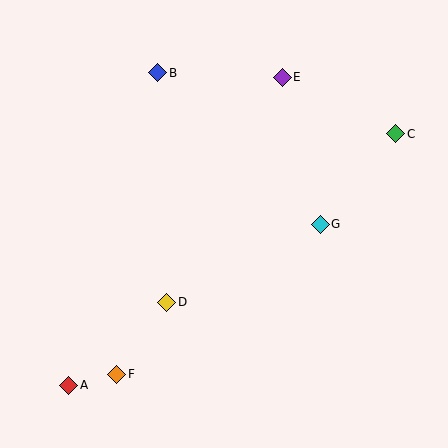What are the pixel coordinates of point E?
Point E is at (282, 77).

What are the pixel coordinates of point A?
Point A is at (69, 385).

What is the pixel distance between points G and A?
The distance between G and A is 299 pixels.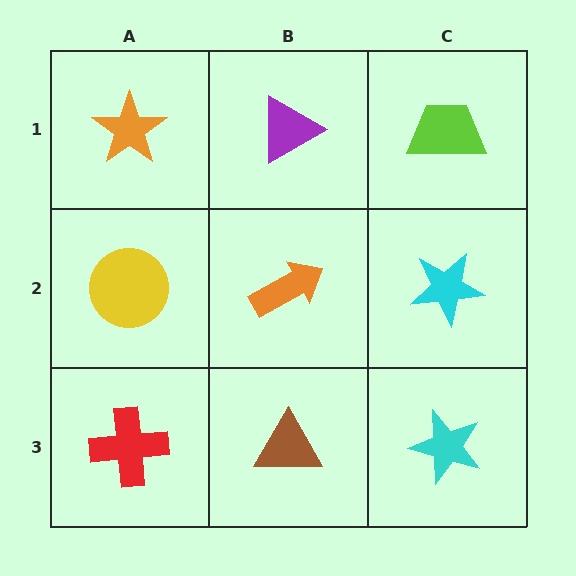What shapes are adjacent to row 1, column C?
A cyan star (row 2, column C), a purple triangle (row 1, column B).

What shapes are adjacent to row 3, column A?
A yellow circle (row 2, column A), a brown triangle (row 3, column B).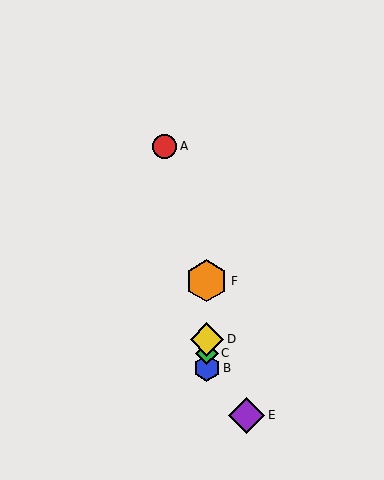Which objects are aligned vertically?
Objects B, C, D, F are aligned vertically.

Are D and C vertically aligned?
Yes, both are at x≈207.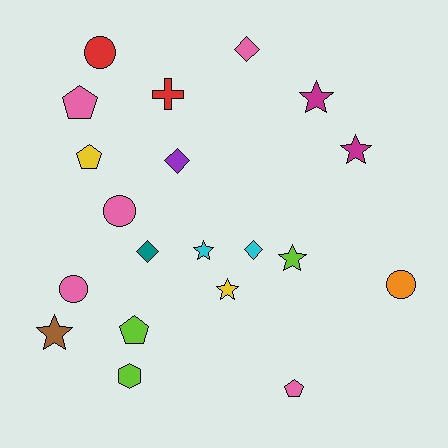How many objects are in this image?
There are 20 objects.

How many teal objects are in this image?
There is 1 teal object.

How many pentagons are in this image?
There are 4 pentagons.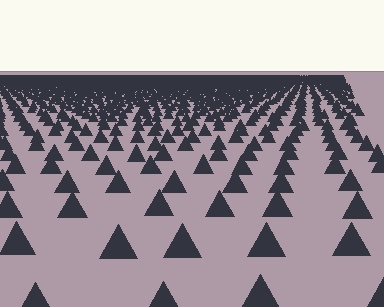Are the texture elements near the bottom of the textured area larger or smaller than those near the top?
Larger. Near the bottom, elements are closer to the viewer and appear at a bigger on-screen size.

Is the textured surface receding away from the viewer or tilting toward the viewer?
The surface is receding away from the viewer. Texture elements get smaller and denser toward the top.